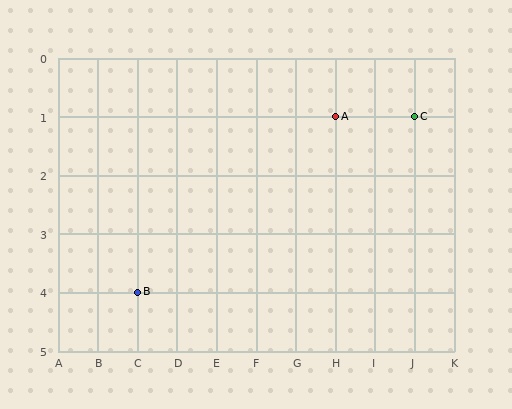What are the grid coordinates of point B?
Point B is at grid coordinates (C, 4).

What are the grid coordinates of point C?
Point C is at grid coordinates (J, 1).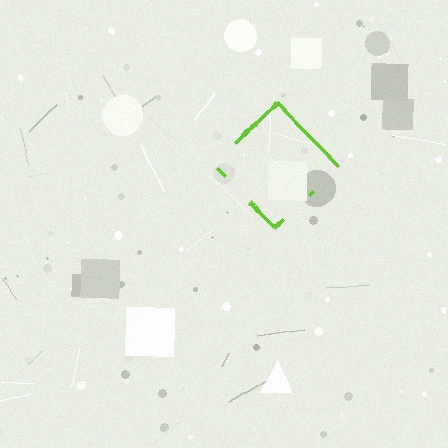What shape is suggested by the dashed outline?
The dashed outline suggests a diamond.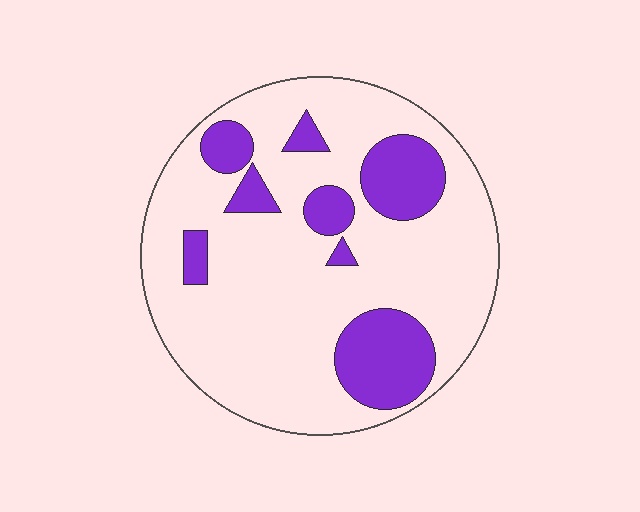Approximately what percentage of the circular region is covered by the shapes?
Approximately 25%.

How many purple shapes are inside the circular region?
8.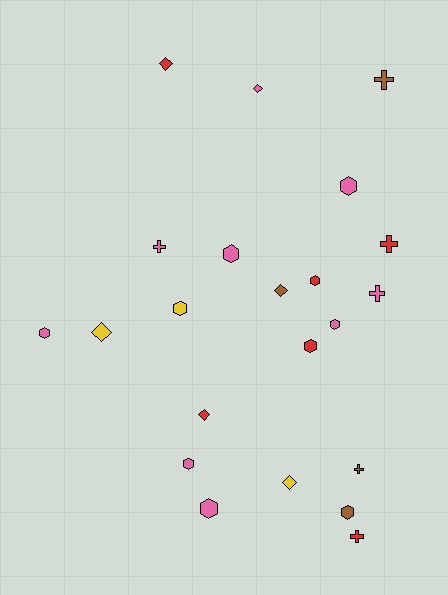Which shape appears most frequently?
Hexagon, with 10 objects.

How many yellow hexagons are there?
There is 1 yellow hexagon.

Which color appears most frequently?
Pink, with 9 objects.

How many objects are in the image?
There are 22 objects.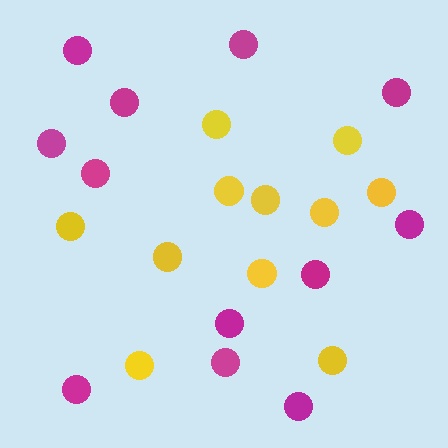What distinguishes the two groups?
There are 2 groups: one group of yellow circles (11) and one group of magenta circles (12).